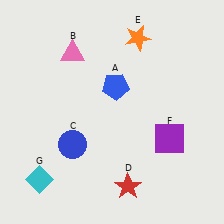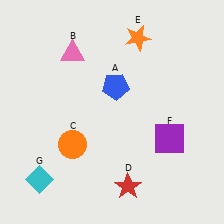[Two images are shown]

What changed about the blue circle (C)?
In Image 1, C is blue. In Image 2, it changed to orange.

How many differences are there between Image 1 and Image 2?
There is 1 difference between the two images.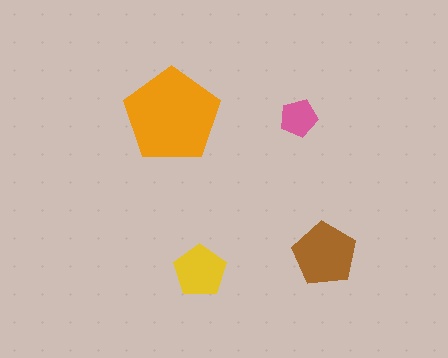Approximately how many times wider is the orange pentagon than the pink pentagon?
About 2.5 times wider.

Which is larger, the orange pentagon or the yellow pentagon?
The orange one.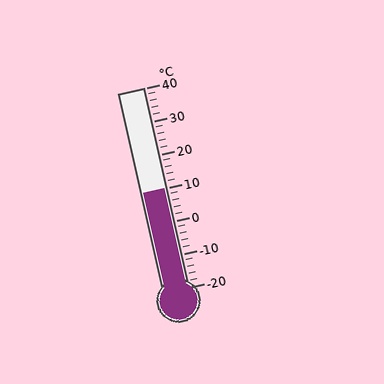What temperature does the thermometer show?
The thermometer shows approximately 10°C.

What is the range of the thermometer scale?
The thermometer scale ranges from -20°C to 40°C.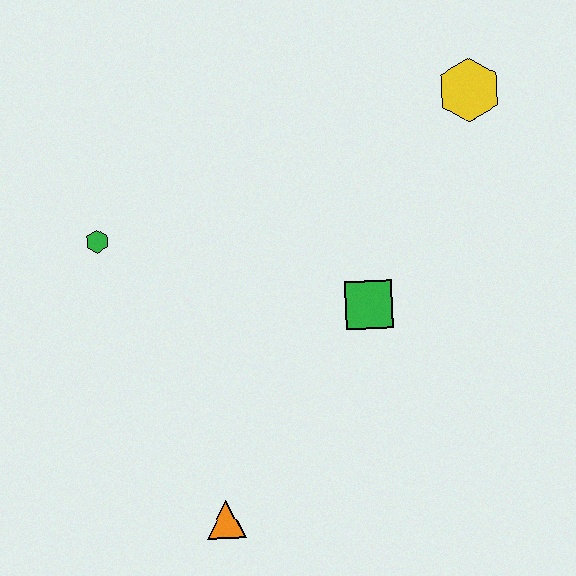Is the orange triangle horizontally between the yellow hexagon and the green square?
No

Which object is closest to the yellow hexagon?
The green square is closest to the yellow hexagon.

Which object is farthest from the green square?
The green hexagon is farthest from the green square.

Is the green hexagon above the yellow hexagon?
No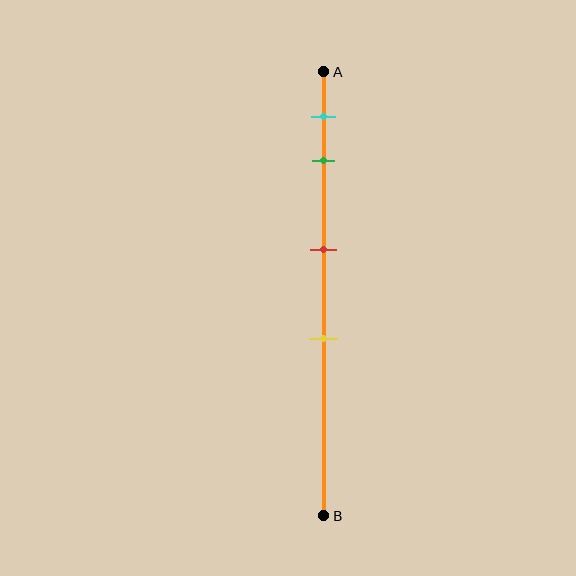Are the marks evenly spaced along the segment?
No, the marks are not evenly spaced.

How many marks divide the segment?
There are 4 marks dividing the segment.